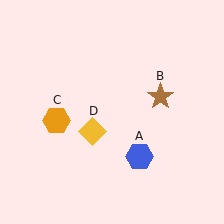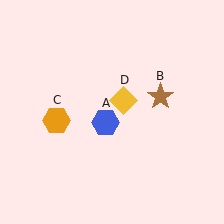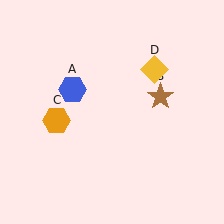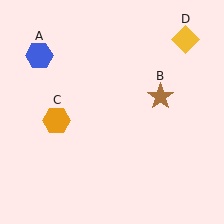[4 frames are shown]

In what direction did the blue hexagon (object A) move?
The blue hexagon (object A) moved up and to the left.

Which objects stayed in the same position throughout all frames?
Brown star (object B) and orange hexagon (object C) remained stationary.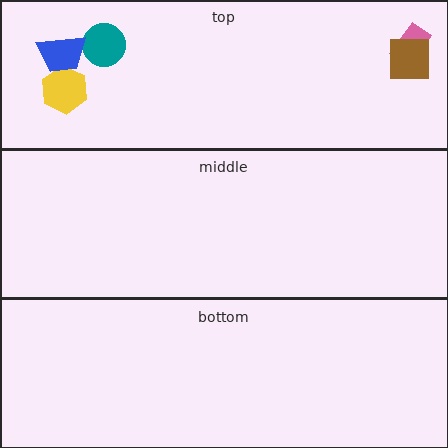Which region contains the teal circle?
The top region.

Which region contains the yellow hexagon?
The top region.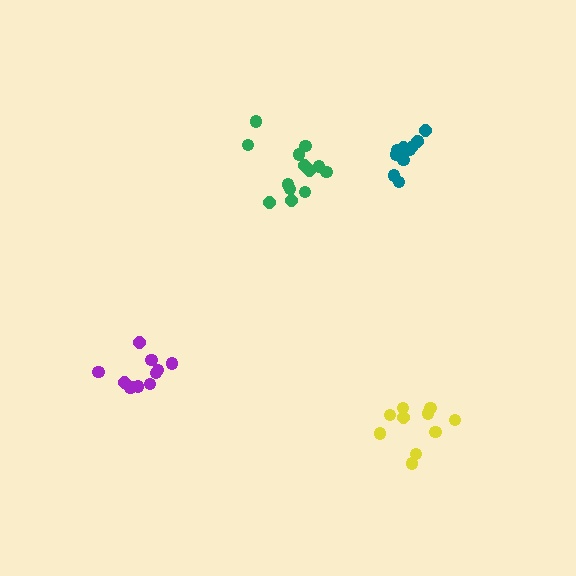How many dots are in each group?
Group 1: 13 dots, Group 2: 10 dots, Group 3: 11 dots, Group 4: 11 dots (45 total).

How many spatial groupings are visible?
There are 4 spatial groupings.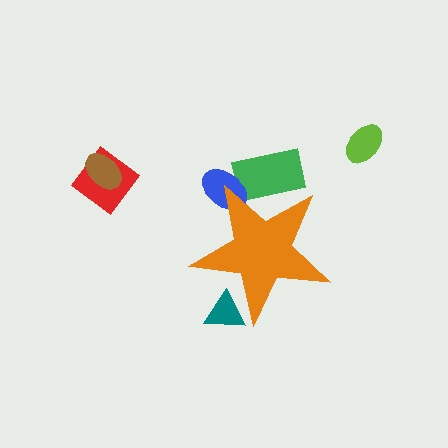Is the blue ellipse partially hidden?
Yes, the blue ellipse is partially hidden behind the orange star.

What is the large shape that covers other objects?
An orange star.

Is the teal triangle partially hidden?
Yes, the teal triangle is partially hidden behind the orange star.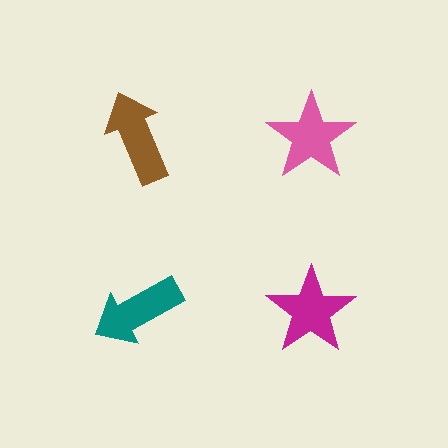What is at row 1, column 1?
A brown arrow.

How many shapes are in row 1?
2 shapes.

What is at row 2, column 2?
A magenta star.